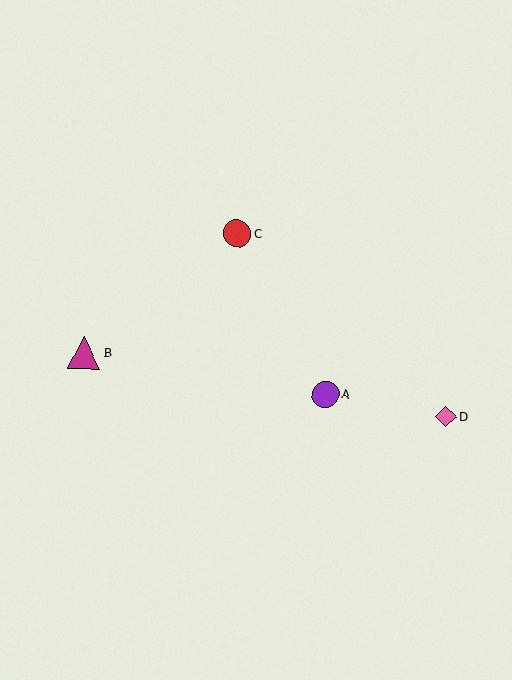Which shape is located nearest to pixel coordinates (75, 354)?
The magenta triangle (labeled B) at (84, 353) is nearest to that location.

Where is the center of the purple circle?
The center of the purple circle is at (325, 394).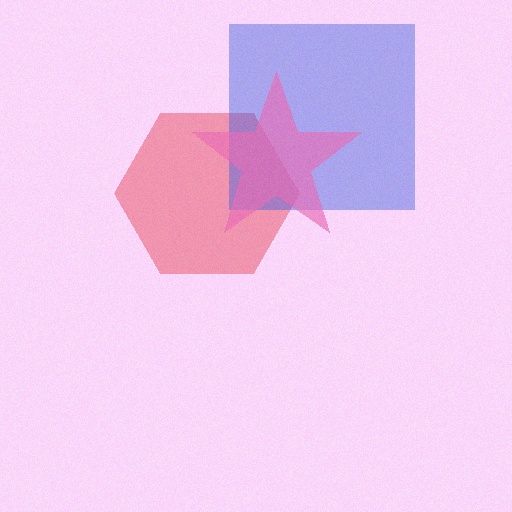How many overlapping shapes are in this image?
There are 3 overlapping shapes in the image.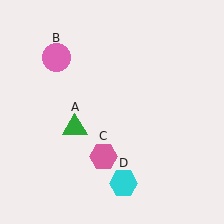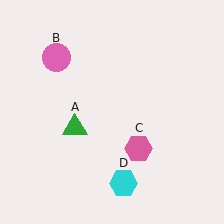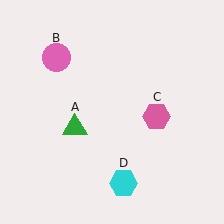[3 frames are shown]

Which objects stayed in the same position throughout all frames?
Green triangle (object A) and pink circle (object B) and cyan hexagon (object D) remained stationary.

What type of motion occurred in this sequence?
The pink hexagon (object C) rotated counterclockwise around the center of the scene.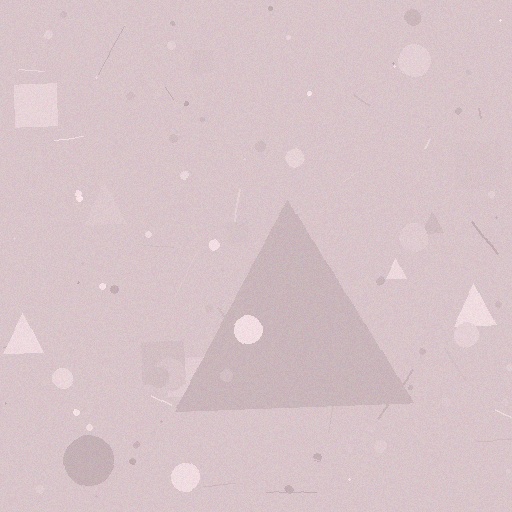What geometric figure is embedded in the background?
A triangle is embedded in the background.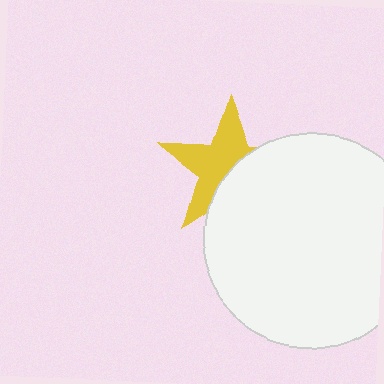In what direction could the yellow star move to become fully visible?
The yellow star could move toward the upper-left. That would shift it out from behind the white circle entirely.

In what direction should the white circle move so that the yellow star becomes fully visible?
The white circle should move toward the lower-right. That is the shortest direction to clear the overlap and leave the yellow star fully visible.